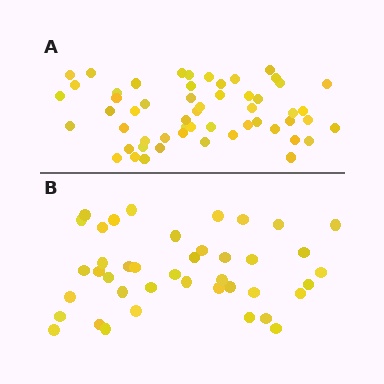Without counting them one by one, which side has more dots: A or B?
Region A (the top region) has more dots.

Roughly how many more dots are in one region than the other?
Region A has approximately 15 more dots than region B.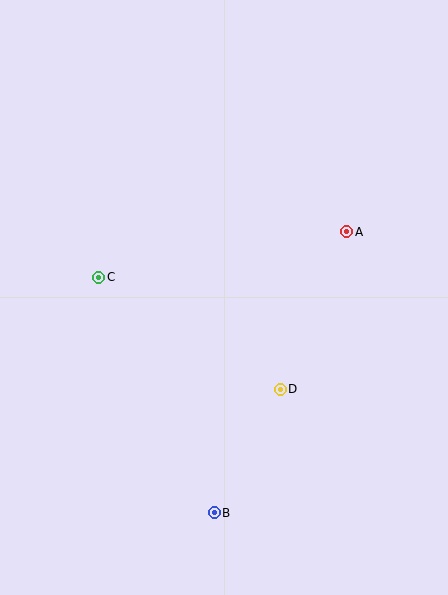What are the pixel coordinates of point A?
Point A is at (347, 232).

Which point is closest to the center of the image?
Point D at (280, 389) is closest to the center.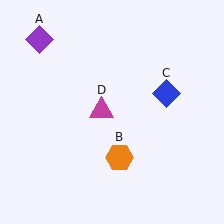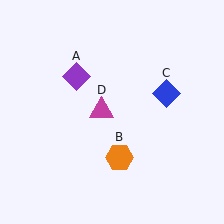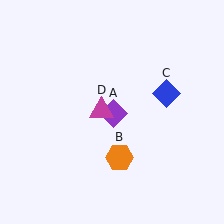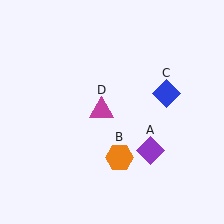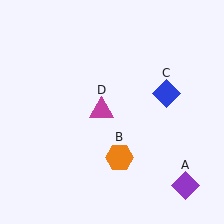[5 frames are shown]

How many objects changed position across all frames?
1 object changed position: purple diamond (object A).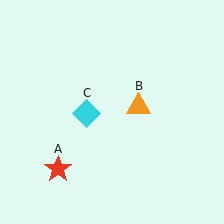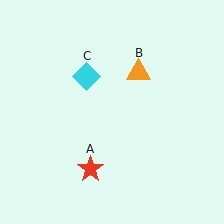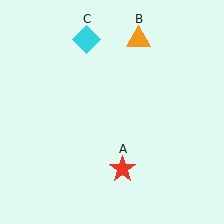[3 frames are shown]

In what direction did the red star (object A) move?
The red star (object A) moved right.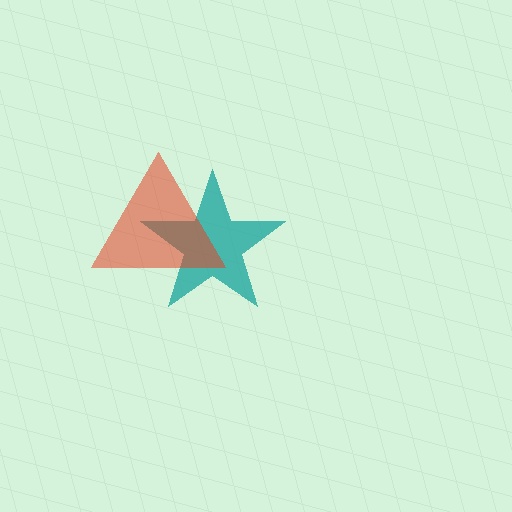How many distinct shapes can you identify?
There are 2 distinct shapes: a teal star, a red triangle.